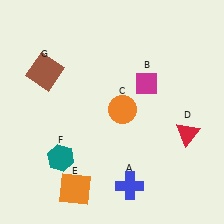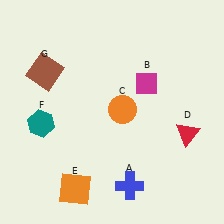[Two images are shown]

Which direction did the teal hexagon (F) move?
The teal hexagon (F) moved up.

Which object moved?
The teal hexagon (F) moved up.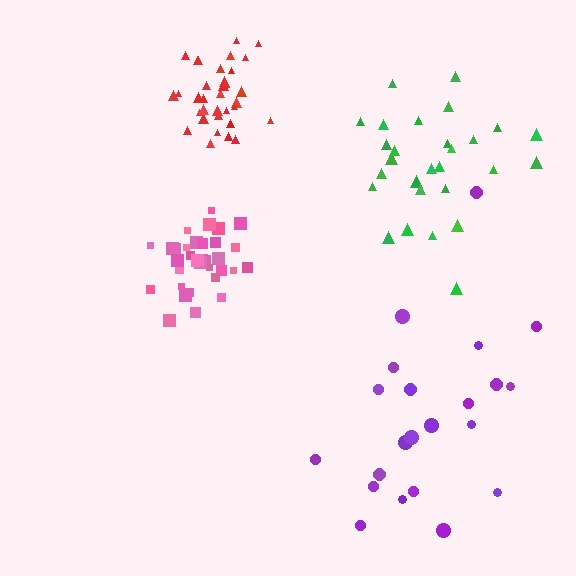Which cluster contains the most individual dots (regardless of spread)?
Red (35).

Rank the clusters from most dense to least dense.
red, pink, green, purple.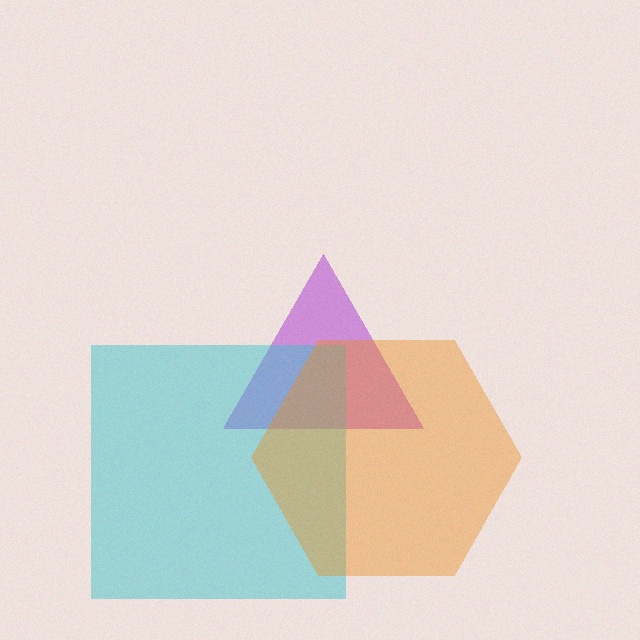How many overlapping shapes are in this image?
There are 3 overlapping shapes in the image.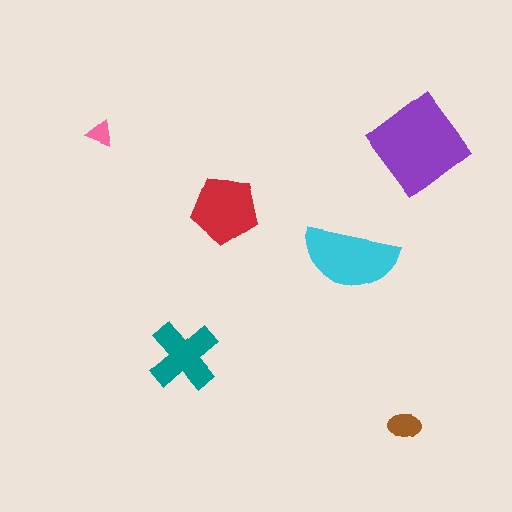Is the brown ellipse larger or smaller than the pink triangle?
Larger.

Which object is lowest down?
The brown ellipse is bottommost.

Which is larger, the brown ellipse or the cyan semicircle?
The cyan semicircle.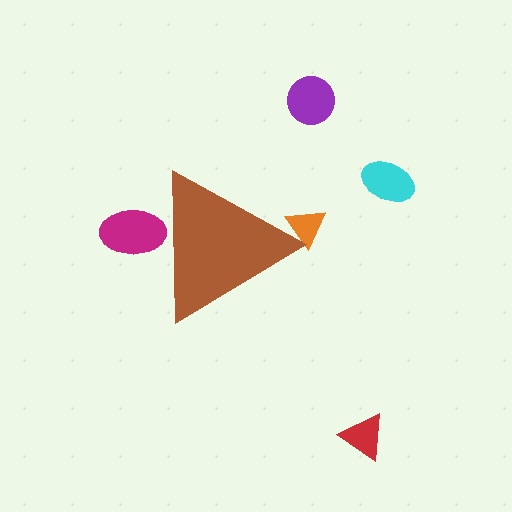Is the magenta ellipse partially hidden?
Yes, the magenta ellipse is partially hidden behind the brown triangle.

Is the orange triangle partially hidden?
Yes, the orange triangle is partially hidden behind the brown triangle.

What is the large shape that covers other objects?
A brown triangle.